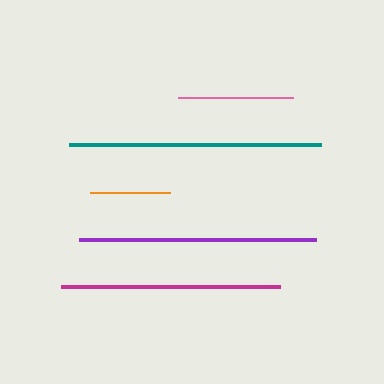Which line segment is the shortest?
The orange line is the shortest at approximately 80 pixels.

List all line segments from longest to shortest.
From longest to shortest: teal, purple, magenta, pink, orange.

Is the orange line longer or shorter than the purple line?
The purple line is longer than the orange line.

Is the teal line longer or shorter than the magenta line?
The teal line is longer than the magenta line.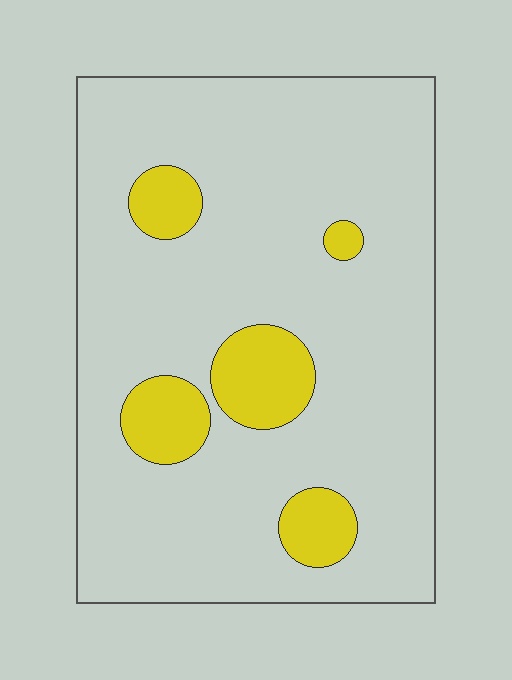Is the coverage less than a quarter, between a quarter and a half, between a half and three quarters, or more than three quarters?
Less than a quarter.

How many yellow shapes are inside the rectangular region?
5.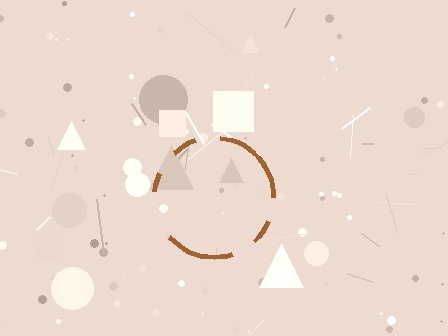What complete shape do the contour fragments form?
The contour fragments form a circle.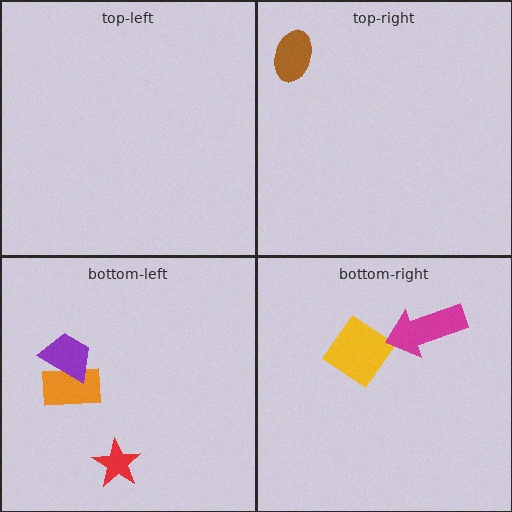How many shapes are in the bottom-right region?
2.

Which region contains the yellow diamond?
The bottom-right region.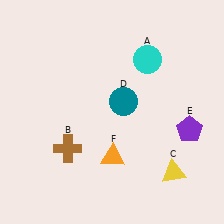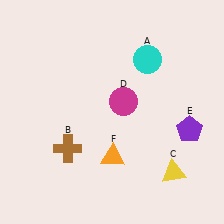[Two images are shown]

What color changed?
The circle (D) changed from teal in Image 1 to magenta in Image 2.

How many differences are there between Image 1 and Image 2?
There is 1 difference between the two images.